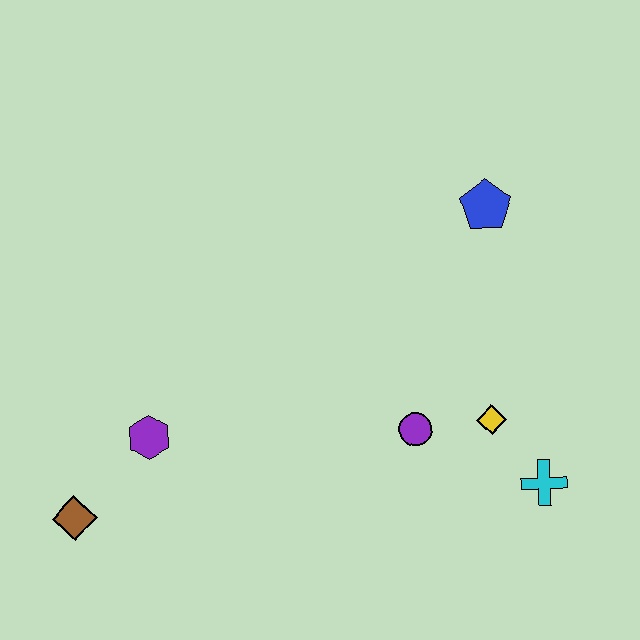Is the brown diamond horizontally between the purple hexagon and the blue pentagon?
No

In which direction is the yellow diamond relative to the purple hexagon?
The yellow diamond is to the right of the purple hexagon.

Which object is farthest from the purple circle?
The brown diamond is farthest from the purple circle.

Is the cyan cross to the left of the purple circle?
No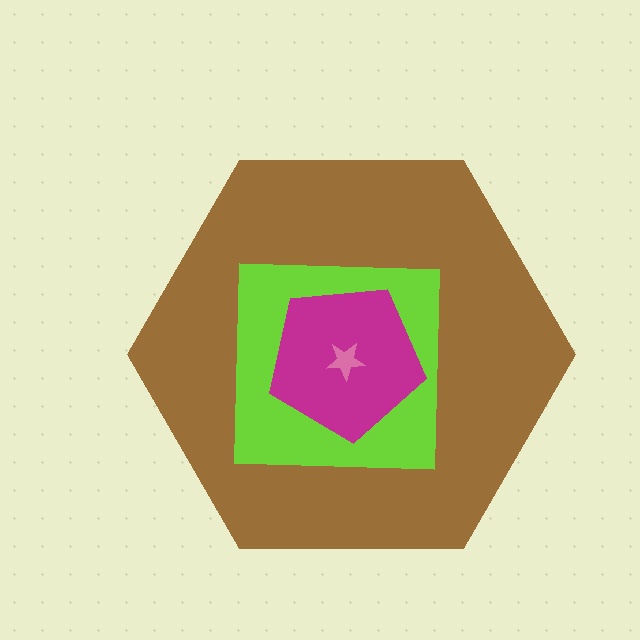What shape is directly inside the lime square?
The magenta pentagon.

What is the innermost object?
The pink star.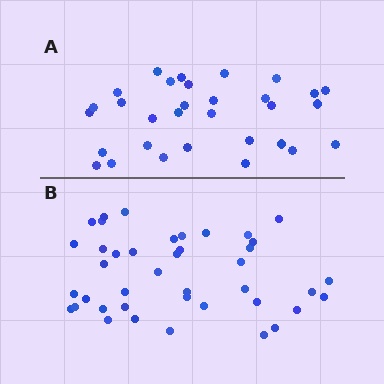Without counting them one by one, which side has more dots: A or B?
Region B (the bottom region) has more dots.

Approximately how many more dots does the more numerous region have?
Region B has roughly 10 or so more dots than region A.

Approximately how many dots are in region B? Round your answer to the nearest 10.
About 40 dots. (The exact count is 41, which rounds to 40.)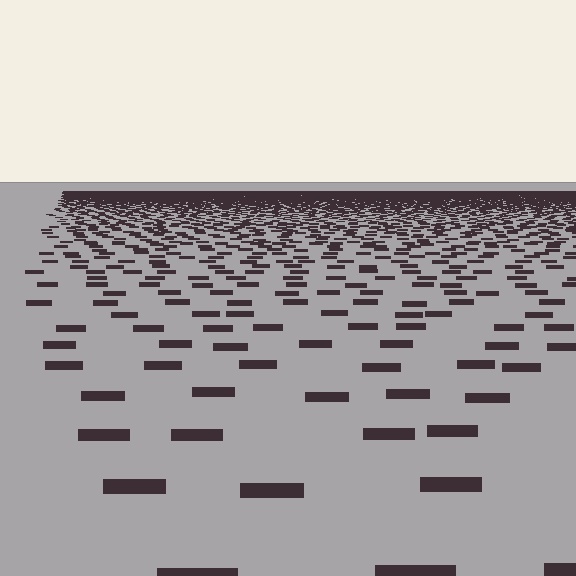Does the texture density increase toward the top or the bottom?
Density increases toward the top.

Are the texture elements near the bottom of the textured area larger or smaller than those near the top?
Larger. Near the bottom, elements are closer to the viewer and appear at a bigger on-screen size.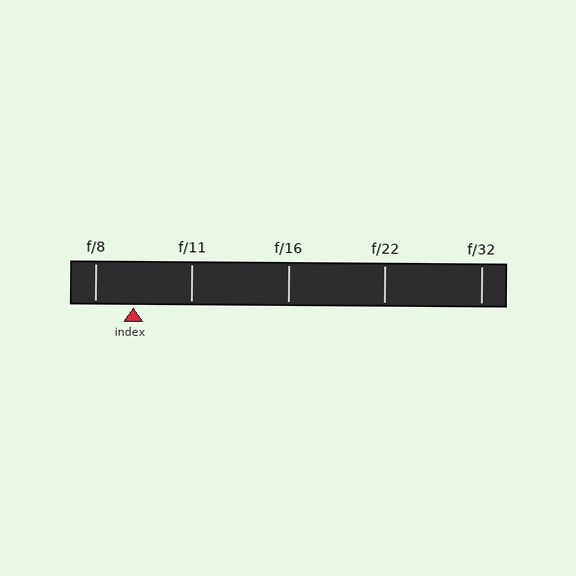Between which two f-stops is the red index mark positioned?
The index mark is between f/8 and f/11.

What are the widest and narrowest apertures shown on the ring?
The widest aperture shown is f/8 and the narrowest is f/32.